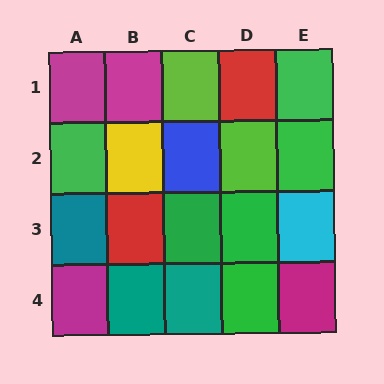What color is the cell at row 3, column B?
Red.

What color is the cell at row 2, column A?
Green.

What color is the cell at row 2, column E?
Green.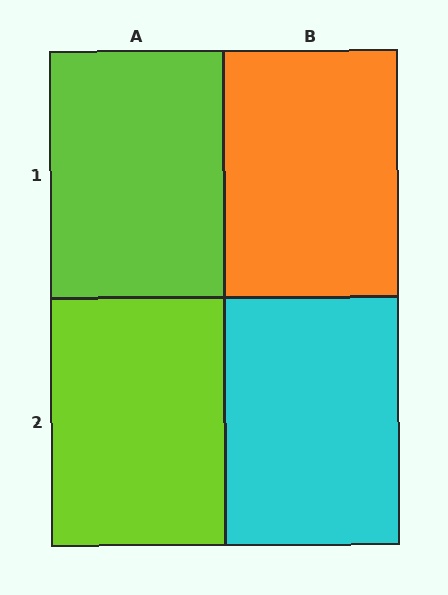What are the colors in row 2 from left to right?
Lime, cyan.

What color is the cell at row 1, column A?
Lime.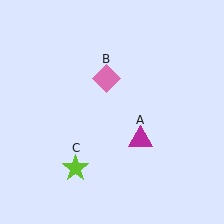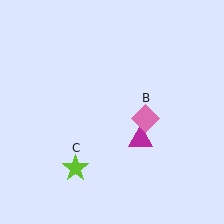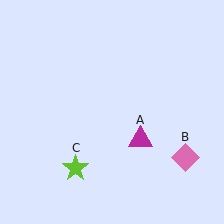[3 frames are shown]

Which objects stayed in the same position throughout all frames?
Magenta triangle (object A) and lime star (object C) remained stationary.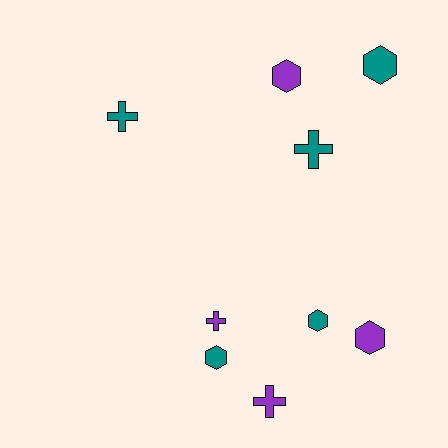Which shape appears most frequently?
Hexagon, with 5 objects.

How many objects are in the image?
There are 9 objects.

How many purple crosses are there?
There are 2 purple crosses.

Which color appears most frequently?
Teal, with 5 objects.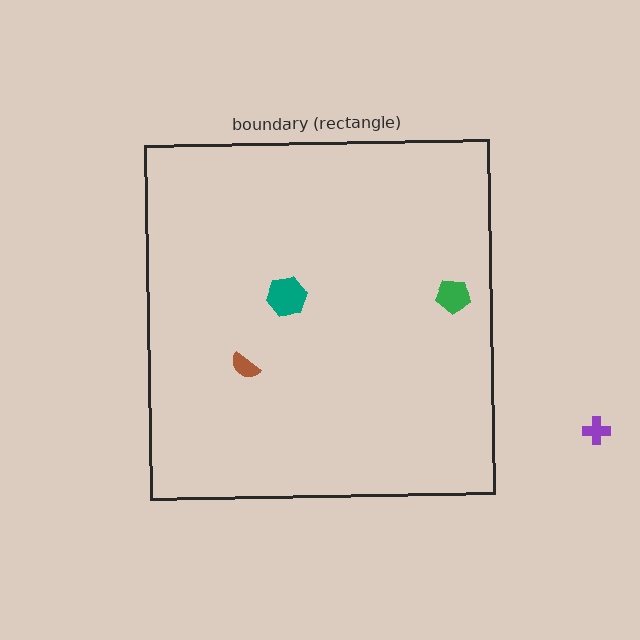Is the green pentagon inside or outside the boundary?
Inside.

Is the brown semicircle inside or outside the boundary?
Inside.